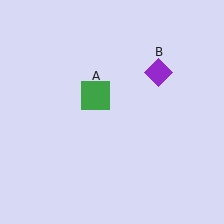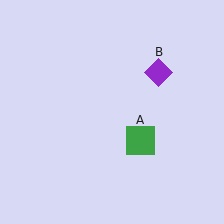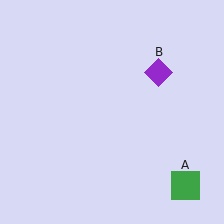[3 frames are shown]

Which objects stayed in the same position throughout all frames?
Purple diamond (object B) remained stationary.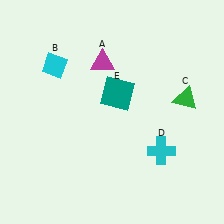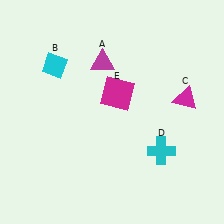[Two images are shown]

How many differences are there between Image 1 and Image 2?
There are 2 differences between the two images.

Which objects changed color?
C changed from green to magenta. E changed from teal to magenta.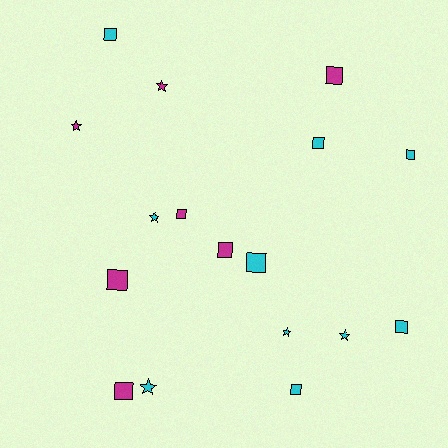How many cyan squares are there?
There are 6 cyan squares.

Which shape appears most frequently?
Square, with 11 objects.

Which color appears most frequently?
Cyan, with 10 objects.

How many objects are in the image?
There are 17 objects.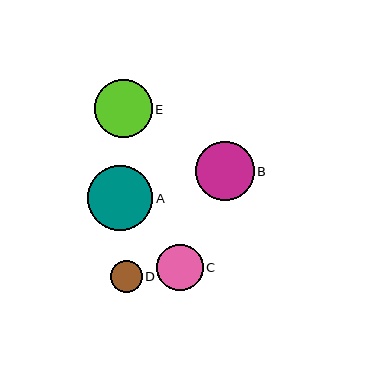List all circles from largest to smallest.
From largest to smallest: A, B, E, C, D.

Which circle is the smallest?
Circle D is the smallest with a size of approximately 32 pixels.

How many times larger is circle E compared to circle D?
Circle E is approximately 1.8 times the size of circle D.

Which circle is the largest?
Circle A is the largest with a size of approximately 65 pixels.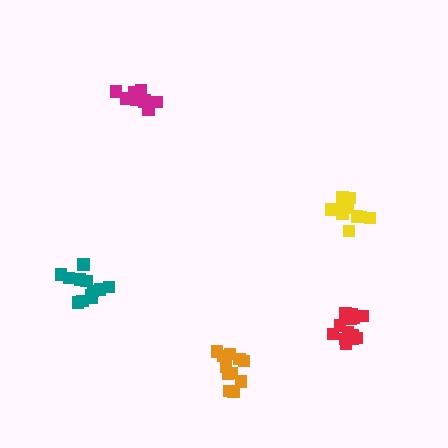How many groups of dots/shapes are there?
There are 5 groups.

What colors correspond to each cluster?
The clusters are colored: red, magenta, orange, yellow, teal.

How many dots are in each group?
Group 1: 14 dots, Group 2: 11 dots, Group 3: 11 dots, Group 4: 10 dots, Group 5: 12 dots (58 total).